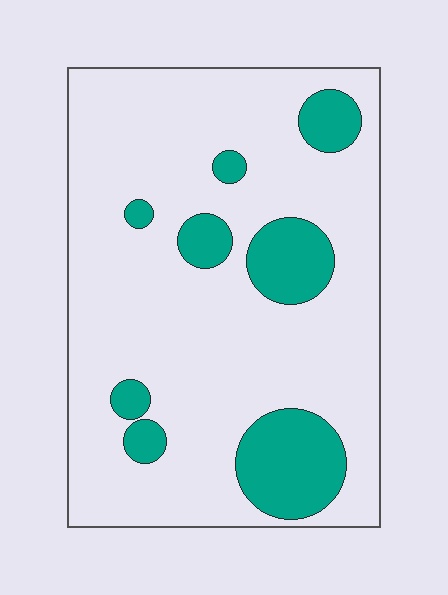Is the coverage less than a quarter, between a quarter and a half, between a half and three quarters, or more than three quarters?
Less than a quarter.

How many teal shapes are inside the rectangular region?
8.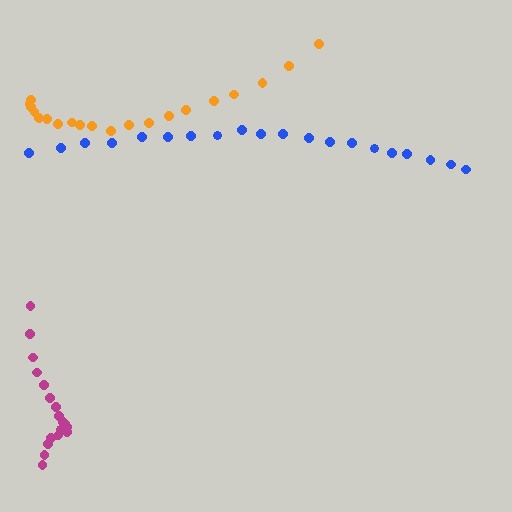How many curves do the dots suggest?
There are 3 distinct paths.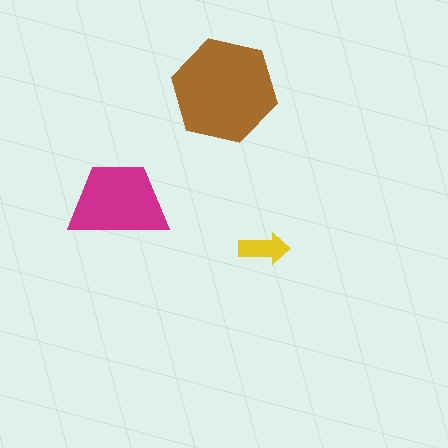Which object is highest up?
The brown hexagon is topmost.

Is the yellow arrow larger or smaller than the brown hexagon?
Smaller.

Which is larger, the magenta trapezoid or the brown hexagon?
The brown hexagon.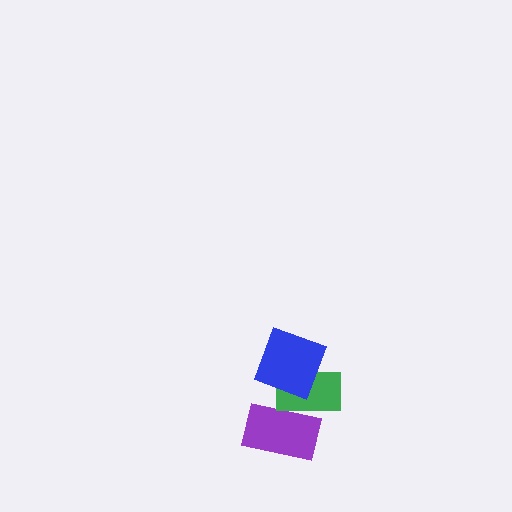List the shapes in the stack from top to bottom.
From top to bottom: the blue square, the green rectangle, the purple rectangle.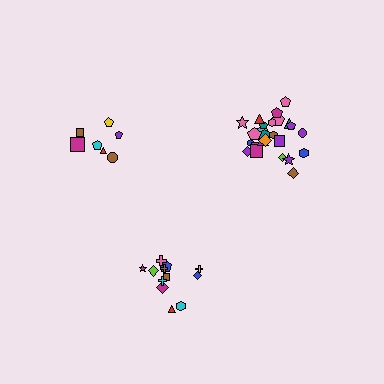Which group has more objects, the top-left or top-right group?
The top-right group.